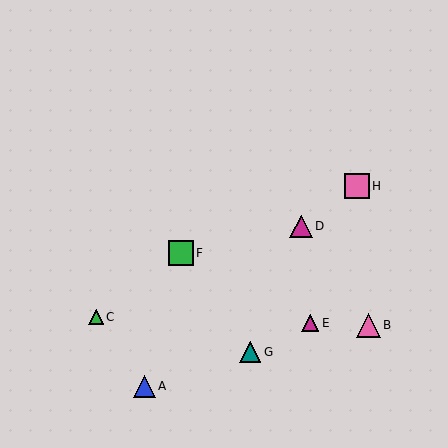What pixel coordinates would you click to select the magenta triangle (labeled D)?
Click at (301, 226) to select the magenta triangle D.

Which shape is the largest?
The pink square (labeled H) is the largest.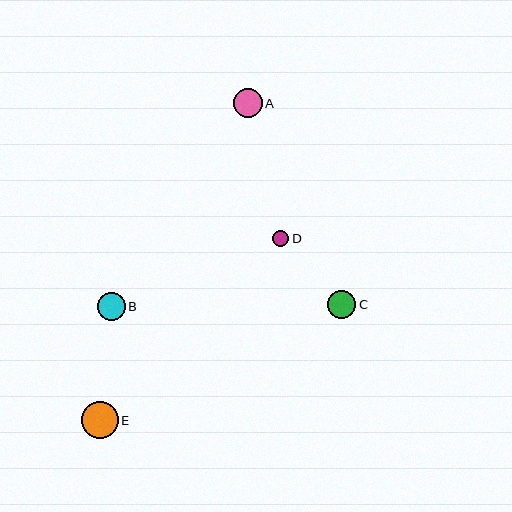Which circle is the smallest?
Circle D is the smallest with a size of approximately 16 pixels.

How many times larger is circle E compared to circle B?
Circle E is approximately 1.3 times the size of circle B.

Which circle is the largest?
Circle E is the largest with a size of approximately 37 pixels.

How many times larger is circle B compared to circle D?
Circle B is approximately 1.7 times the size of circle D.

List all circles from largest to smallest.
From largest to smallest: E, A, B, C, D.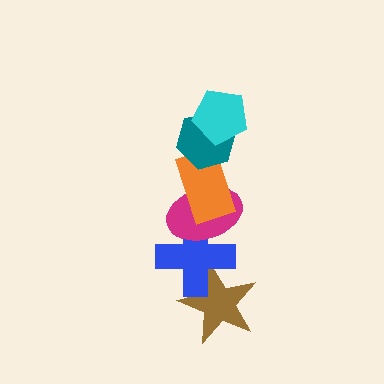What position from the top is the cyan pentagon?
The cyan pentagon is 1st from the top.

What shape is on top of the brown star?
The blue cross is on top of the brown star.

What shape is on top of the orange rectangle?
The teal hexagon is on top of the orange rectangle.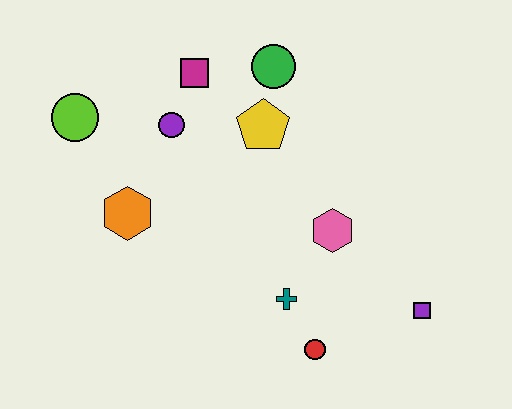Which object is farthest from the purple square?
The lime circle is farthest from the purple square.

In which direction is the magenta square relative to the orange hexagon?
The magenta square is above the orange hexagon.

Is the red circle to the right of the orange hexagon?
Yes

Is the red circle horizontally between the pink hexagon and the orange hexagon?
Yes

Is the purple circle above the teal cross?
Yes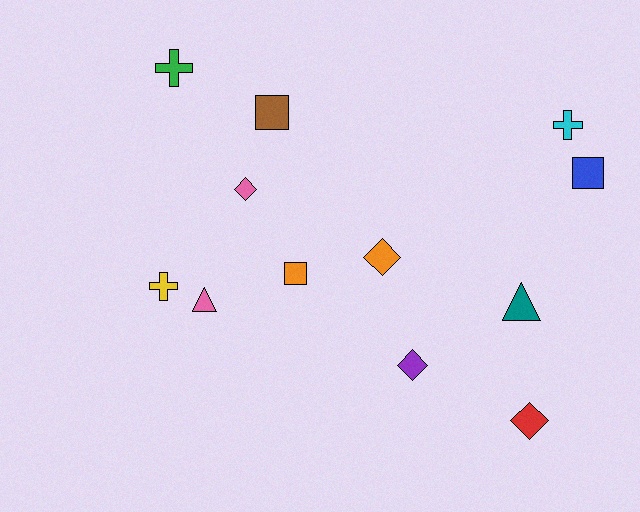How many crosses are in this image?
There are 3 crosses.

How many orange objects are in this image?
There are 2 orange objects.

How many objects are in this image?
There are 12 objects.